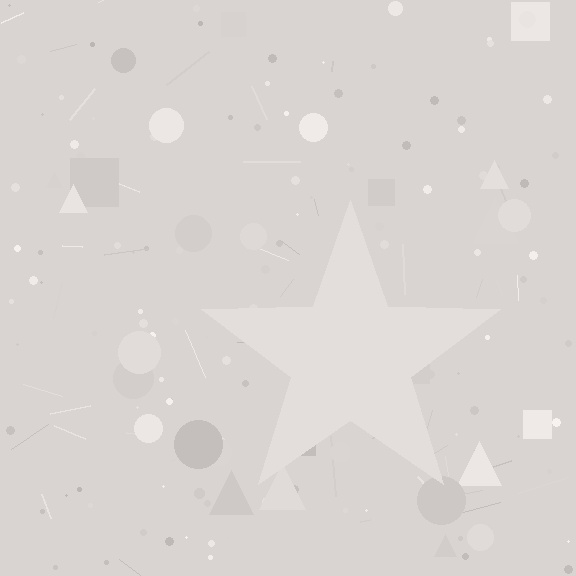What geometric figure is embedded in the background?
A star is embedded in the background.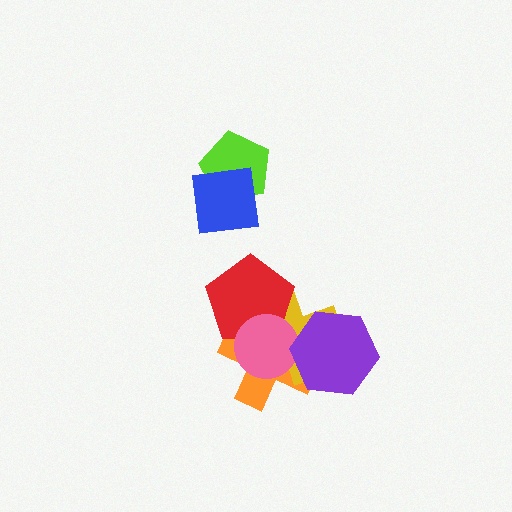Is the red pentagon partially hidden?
Yes, it is partially covered by another shape.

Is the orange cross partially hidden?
Yes, it is partially covered by another shape.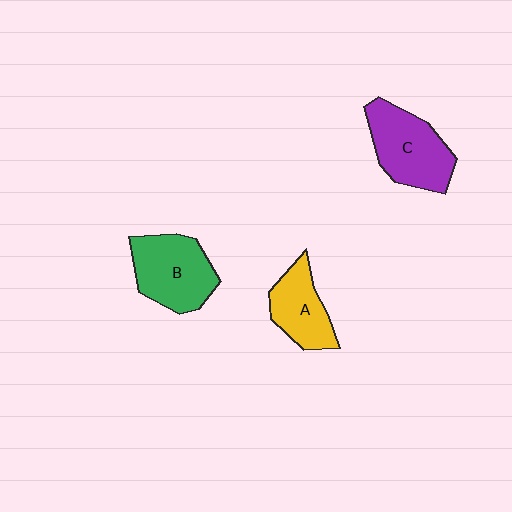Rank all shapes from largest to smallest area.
From largest to smallest: C (purple), B (green), A (yellow).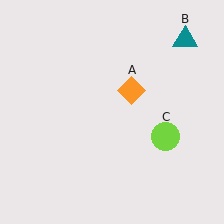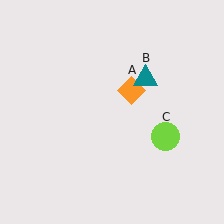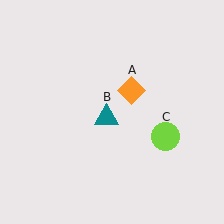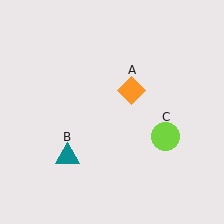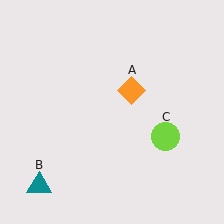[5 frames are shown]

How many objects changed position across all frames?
1 object changed position: teal triangle (object B).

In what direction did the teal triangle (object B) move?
The teal triangle (object B) moved down and to the left.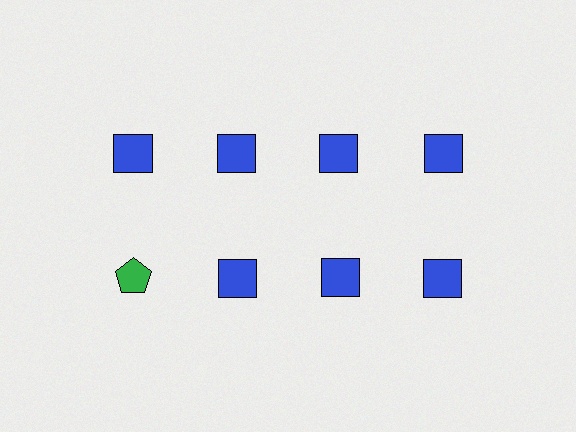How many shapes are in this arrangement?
There are 8 shapes arranged in a grid pattern.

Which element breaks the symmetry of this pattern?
The green pentagon in the second row, leftmost column breaks the symmetry. All other shapes are blue squares.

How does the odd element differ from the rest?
It differs in both color (green instead of blue) and shape (pentagon instead of square).